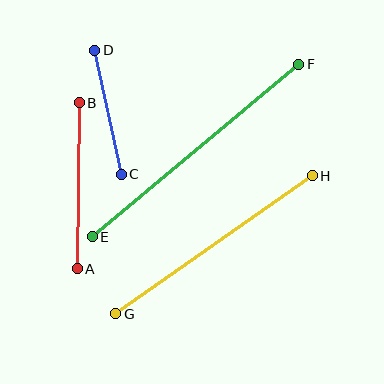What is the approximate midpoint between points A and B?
The midpoint is at approximately (78, 186) pixels.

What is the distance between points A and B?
The distance is approximately 166 pixels.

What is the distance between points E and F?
The distance is approximately 269 pixels.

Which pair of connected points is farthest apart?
Points E and F are farthest apart.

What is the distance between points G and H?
The distance is approximately 240 pixels.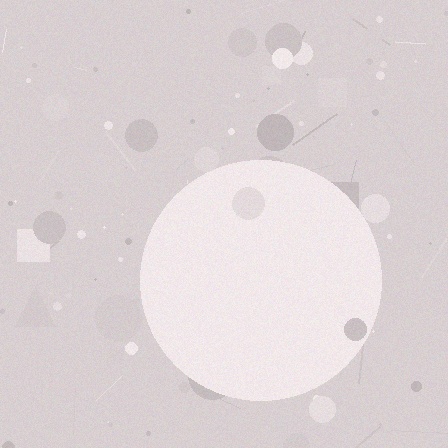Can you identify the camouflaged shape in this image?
The camouflaged shape is a circle.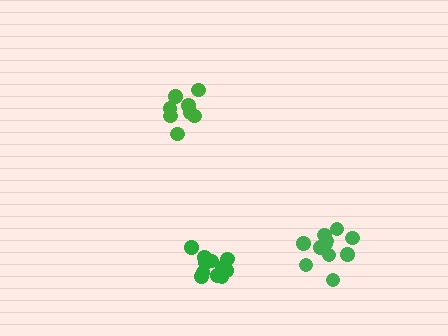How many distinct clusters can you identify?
There are 3 distinct clusters.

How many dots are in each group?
Group 1: 11 dots, Group 2: 12 dots, Group 3: 8 dots (31 total).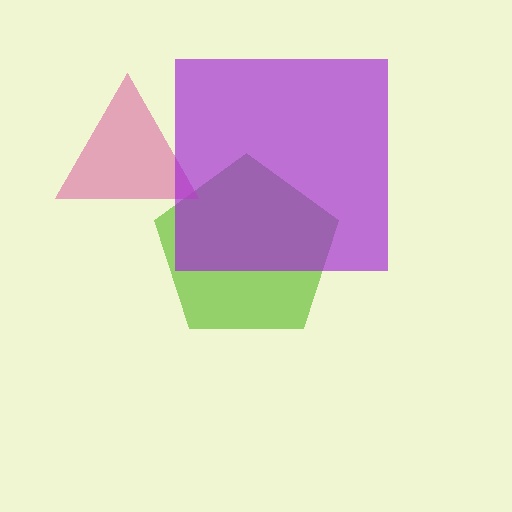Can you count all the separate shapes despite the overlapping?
Yes, there are 3 separate shapes.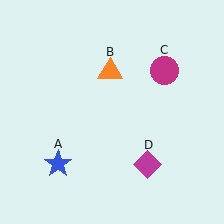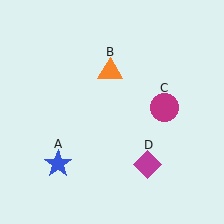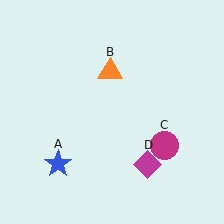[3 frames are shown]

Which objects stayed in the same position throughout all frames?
Blue star (object A) and orange triangle (object B) and magenta diamond (object D) remained stationary.